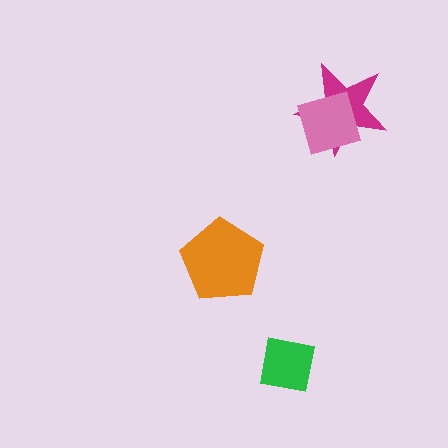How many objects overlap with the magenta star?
1 object overlaps with the magenta star.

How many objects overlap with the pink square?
1 object overlaps with the pink square.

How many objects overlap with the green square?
0 objects overlap with the green square.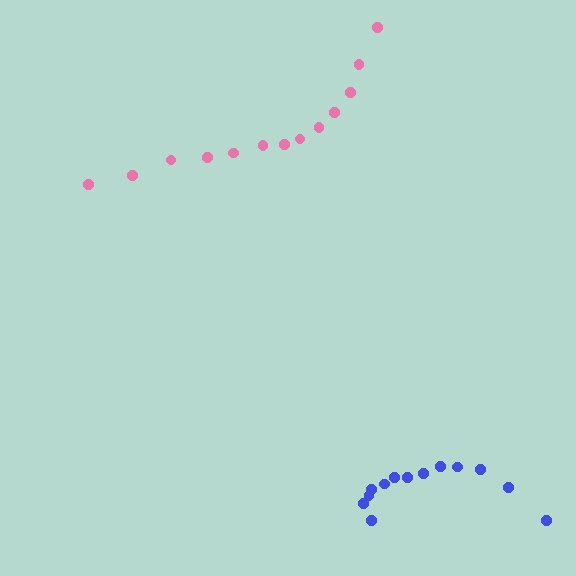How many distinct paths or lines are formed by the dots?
There are 2 distinct paths.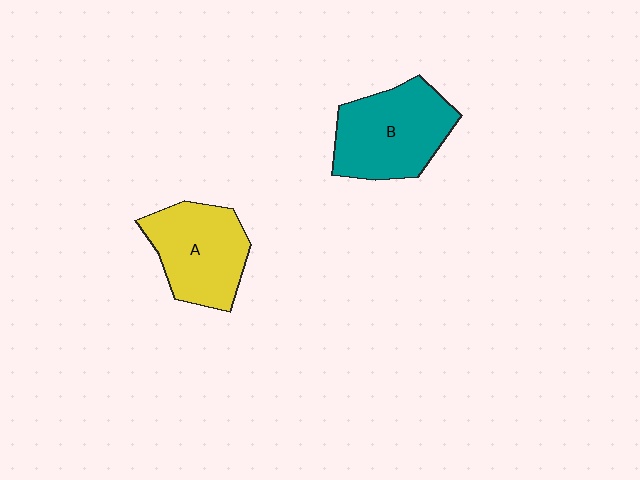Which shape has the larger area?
Shape B (teal).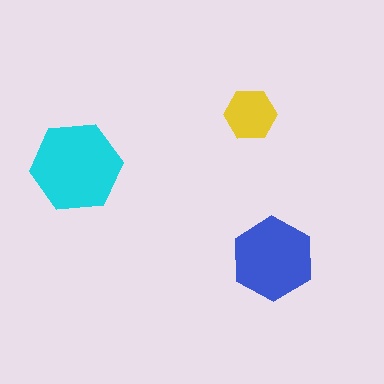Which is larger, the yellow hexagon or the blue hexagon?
The blue one.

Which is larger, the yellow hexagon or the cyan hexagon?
The cyan one.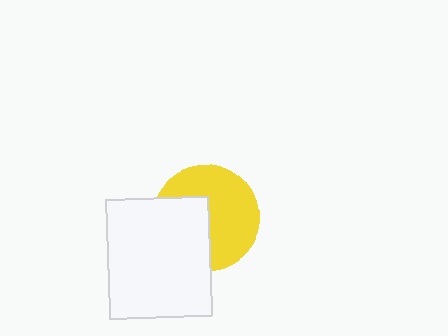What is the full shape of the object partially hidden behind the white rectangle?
The partially hidden object is a yellow circle.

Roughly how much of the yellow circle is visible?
About half of it is visible (roughly 60%).